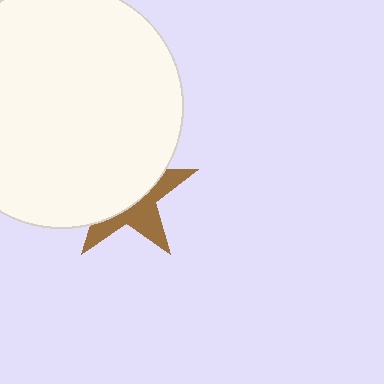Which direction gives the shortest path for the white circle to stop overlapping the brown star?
Moving up gives the shortest separation.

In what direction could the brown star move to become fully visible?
The brown star could move down. That would shift it out from behind the white circle entirely.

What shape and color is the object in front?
The object in front is a white circle.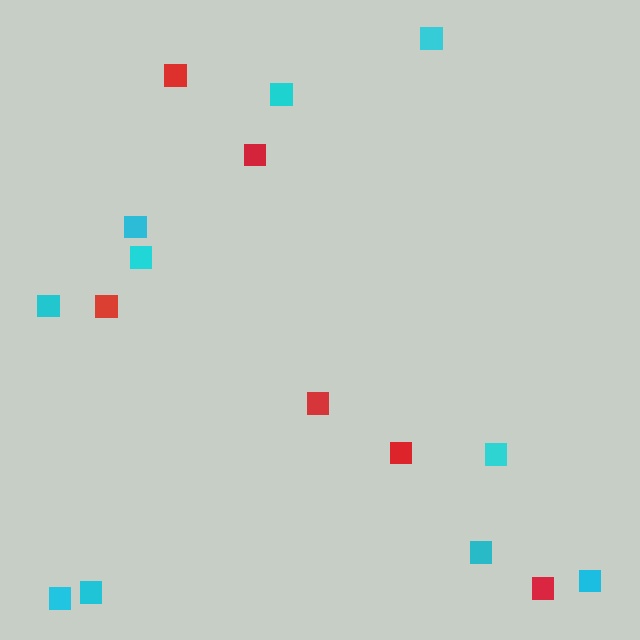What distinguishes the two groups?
There are 2 groups: one group of red squares (6) and one group of cyan squares (10).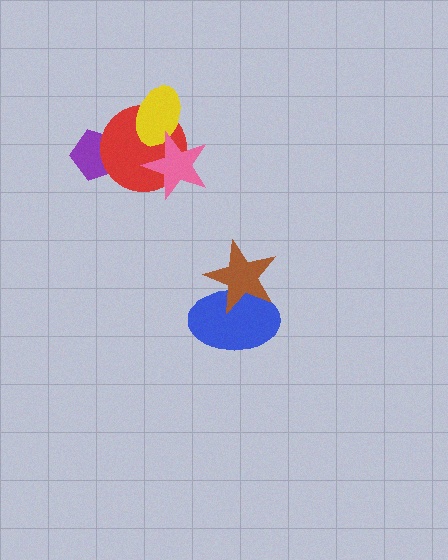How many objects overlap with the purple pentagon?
1 object overlaps with the purple pentagon.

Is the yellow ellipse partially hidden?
Yes, it is partially covered by another shape.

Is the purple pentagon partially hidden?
Yes, it is partially covered by another shape.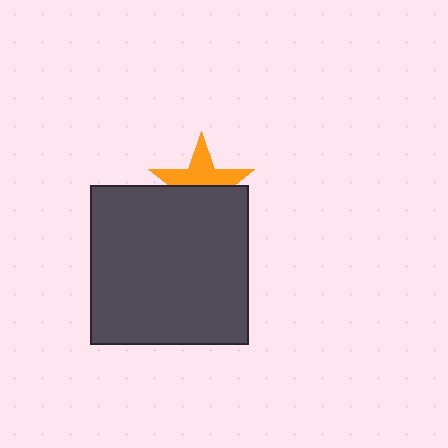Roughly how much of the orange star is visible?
About half of it is visible (roughly 51%).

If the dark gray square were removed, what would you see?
You would see the complete orange star.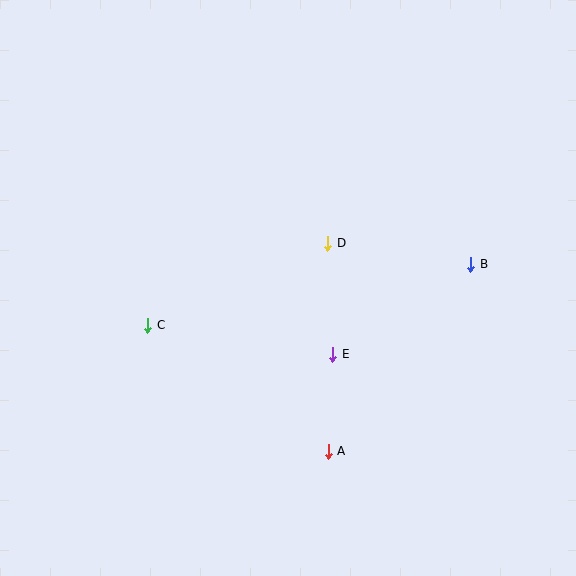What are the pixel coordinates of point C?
Point C is at (148, 325).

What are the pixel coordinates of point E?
Point E is at (333, 354).